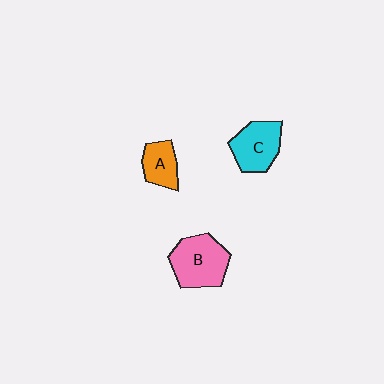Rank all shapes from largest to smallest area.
From largest to smallest: B (pink), C (cyan), A (orange).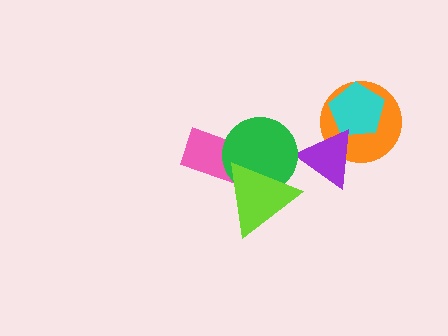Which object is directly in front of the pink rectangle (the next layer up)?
The green circle is directly in front of the pink rectangle.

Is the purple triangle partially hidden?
No, no other shape covers it.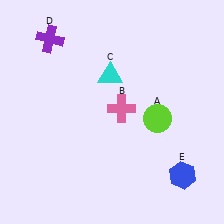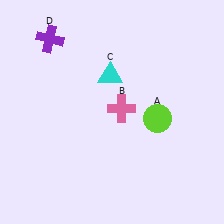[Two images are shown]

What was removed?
The blue hexagon (E) was removed in Image 2.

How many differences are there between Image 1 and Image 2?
There is 1 difference between the two images.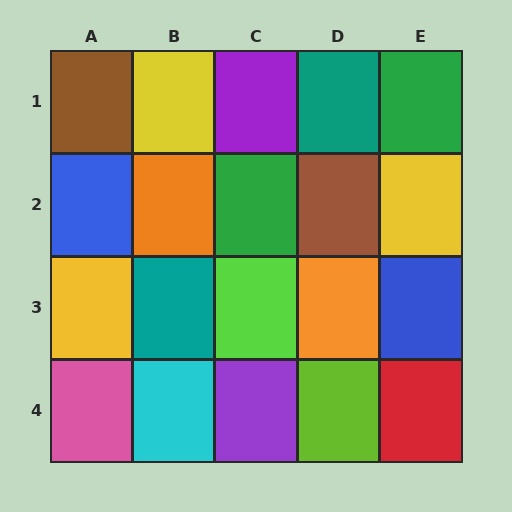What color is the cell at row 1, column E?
Green.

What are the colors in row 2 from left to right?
Blue, orange, green, brown, yellow.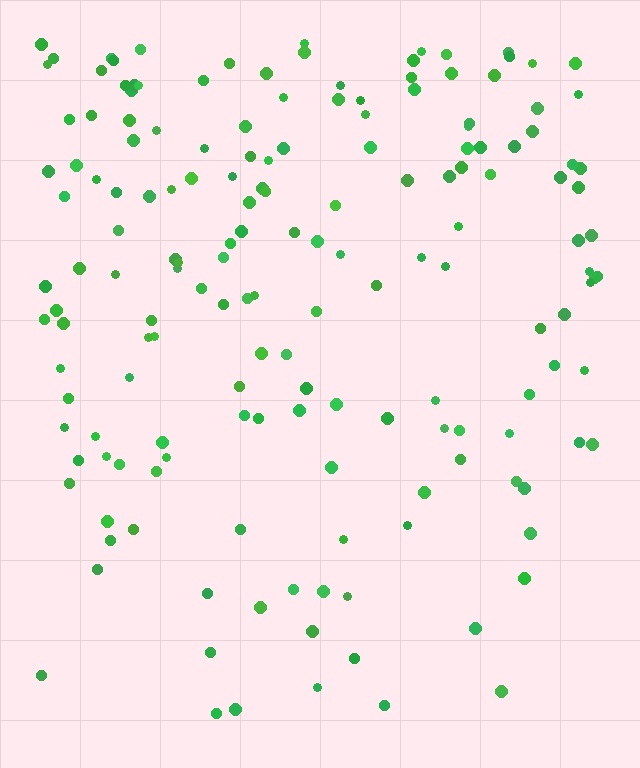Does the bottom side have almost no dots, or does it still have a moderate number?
Still a moderate number, just noticeably fewer than the top.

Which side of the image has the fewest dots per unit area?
The bottom.